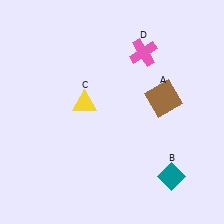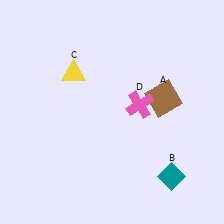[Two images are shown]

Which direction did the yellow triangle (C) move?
The yellow triangle (C) moved up.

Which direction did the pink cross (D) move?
The pink cross (D) moved down.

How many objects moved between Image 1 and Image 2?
2 objects moved between the two images.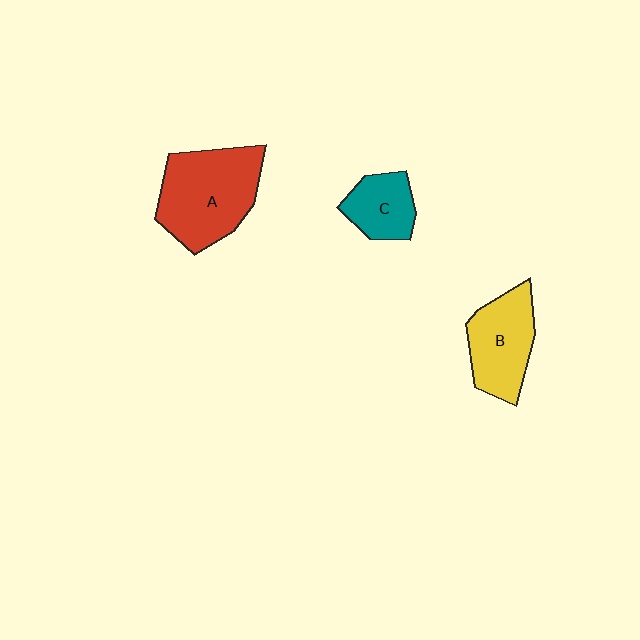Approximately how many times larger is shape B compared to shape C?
Approximately 1.5 times.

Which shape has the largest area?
Shape A (red).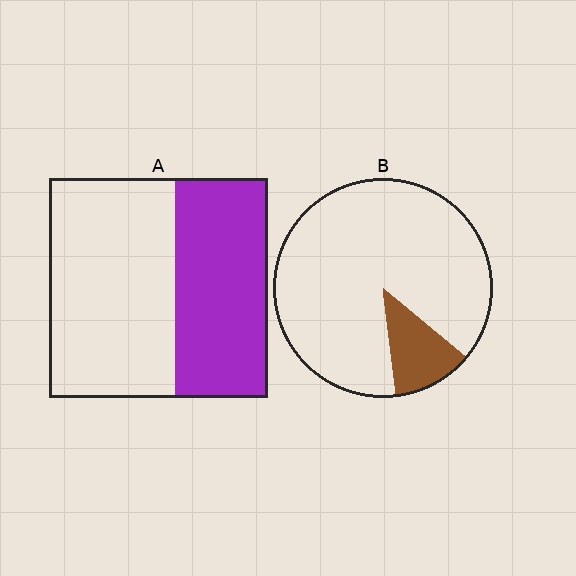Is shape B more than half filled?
No.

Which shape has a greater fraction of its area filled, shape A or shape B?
Shape A.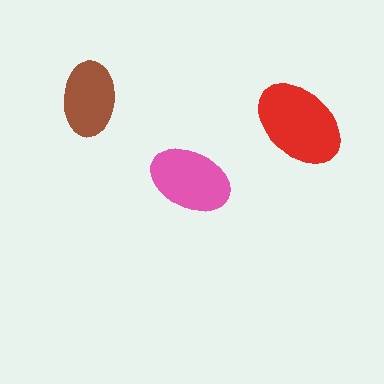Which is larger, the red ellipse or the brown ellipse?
The red one.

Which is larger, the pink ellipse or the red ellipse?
The red one.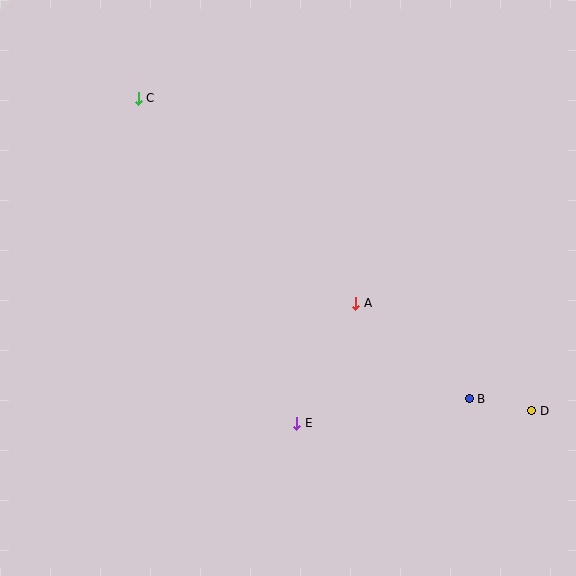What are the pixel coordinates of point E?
Point E is at (297, 423).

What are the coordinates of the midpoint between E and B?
The midpoint between E and B is at (383, 411).